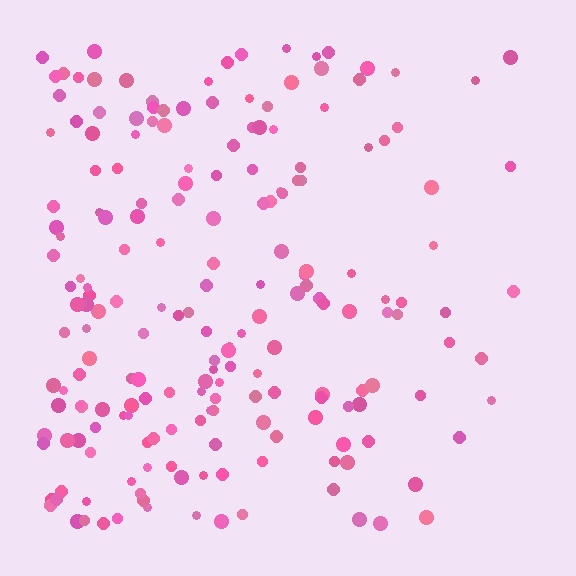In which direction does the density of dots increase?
From right to left, with the left side densest.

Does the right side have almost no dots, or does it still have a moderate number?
Still a moderate number, just noticeably fewer than the left.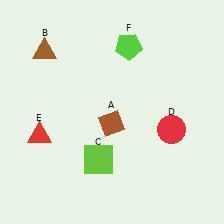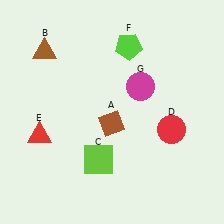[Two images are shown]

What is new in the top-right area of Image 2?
A magenta circle (G) was added in the top-right area of Image 2.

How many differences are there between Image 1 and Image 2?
There is 1 difference between the two images.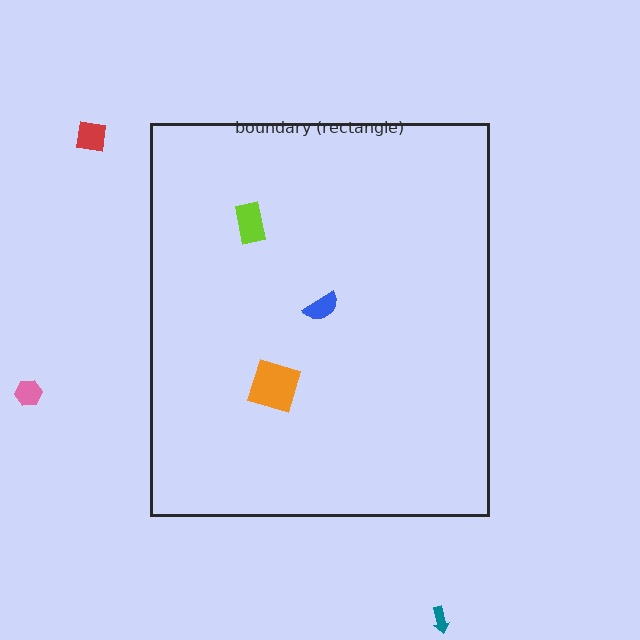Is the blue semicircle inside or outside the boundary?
Inside.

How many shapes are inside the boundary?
3 inside, 3 outside.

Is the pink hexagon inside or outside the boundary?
Outside.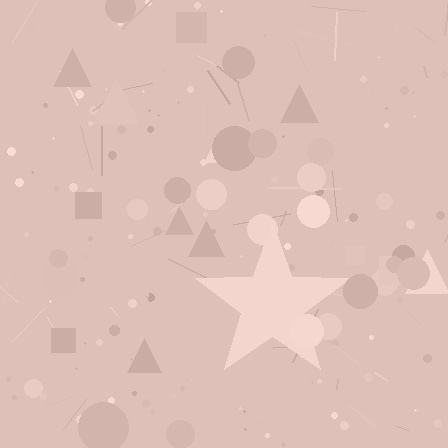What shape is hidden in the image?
A star is hidden in the image.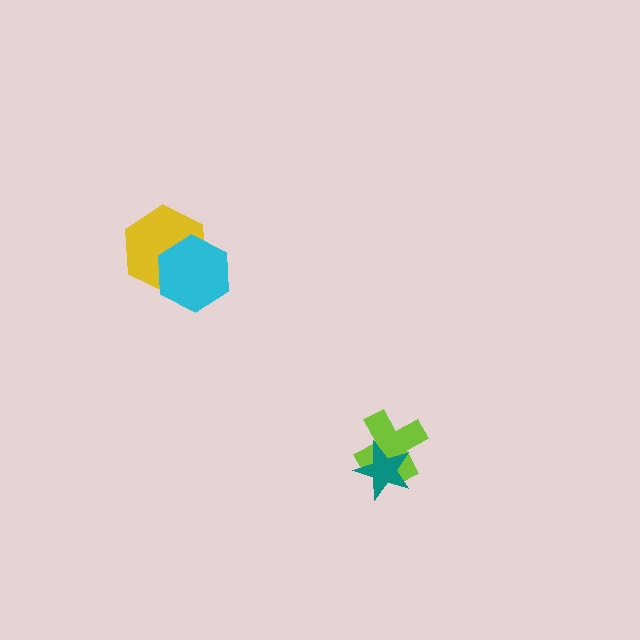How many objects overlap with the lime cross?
1 object overlaps with the lime cross.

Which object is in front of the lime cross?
The teal star is in front of the lime cross.